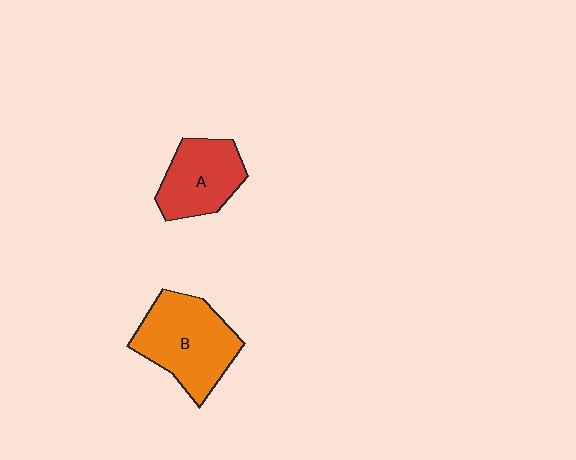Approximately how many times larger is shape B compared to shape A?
Approximately 1.4 times.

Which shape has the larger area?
Shape B (orange).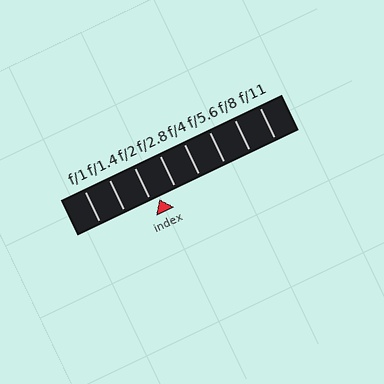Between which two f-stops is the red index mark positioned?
The index mark is between f/2 and f/2.8.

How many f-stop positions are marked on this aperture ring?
There are 8 f-stop positions marked.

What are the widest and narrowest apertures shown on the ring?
The widest aperture shown is f/1 and the narrowest is f/11.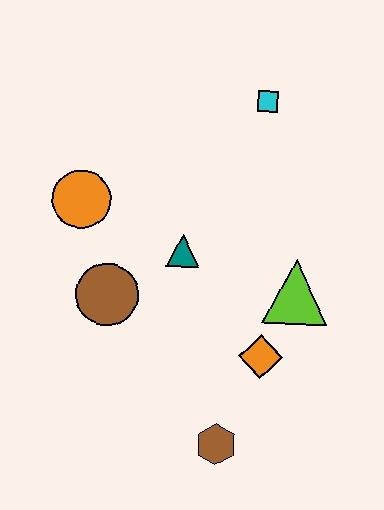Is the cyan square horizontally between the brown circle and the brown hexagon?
No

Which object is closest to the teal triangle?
The brown circle is closest to the teal triangle.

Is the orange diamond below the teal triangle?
Yes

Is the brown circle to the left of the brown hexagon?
Yes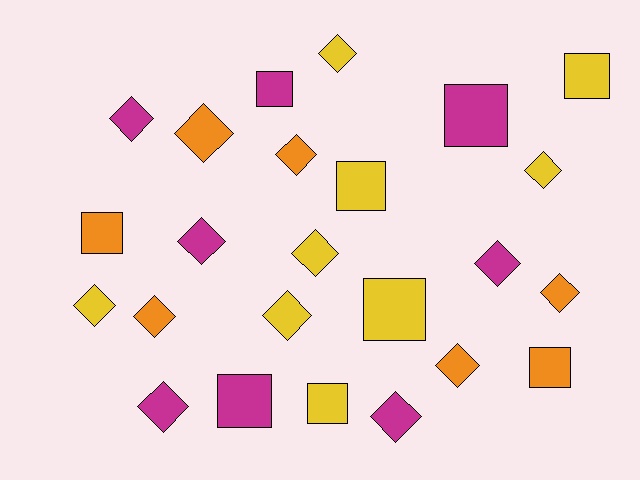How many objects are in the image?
There are 24 objects.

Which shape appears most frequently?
Diamond, with 15 objects.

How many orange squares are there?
There are 2 orange squares.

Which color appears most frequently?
Yellow, with 9 objects.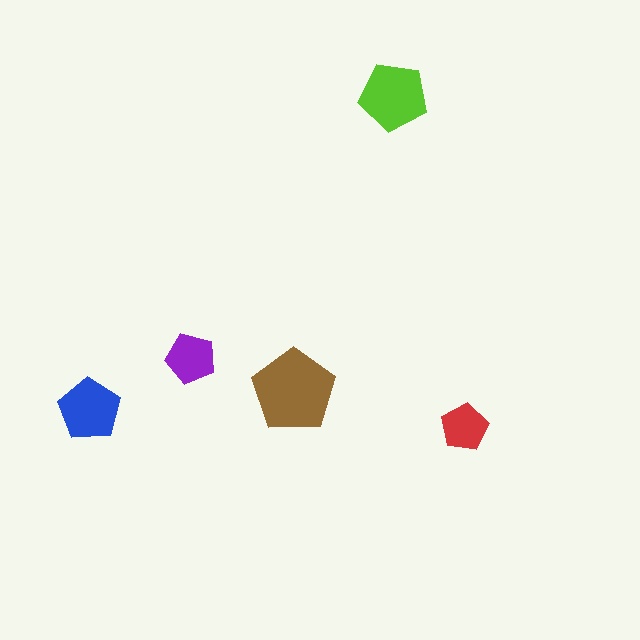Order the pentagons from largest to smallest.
the brown one, the lime one, the blue one, the purple one, the red one.